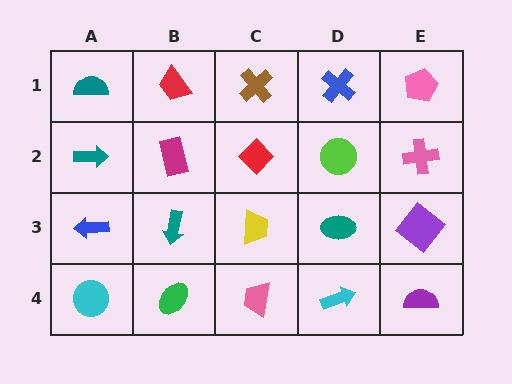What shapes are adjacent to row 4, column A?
A blue arrow (row 3, column A), a green ellipse (row 4, column B).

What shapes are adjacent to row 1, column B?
A magenta rectangle (row 2, column B), a teal semicircle (row 1, column A), a brown cross (row 1, column C).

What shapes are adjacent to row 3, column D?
A lime circle (row 2, column D), a cyan arrow (row 4, column D), a yellow trapezoid (row 3, column C), a purple diamond (row 3, column E).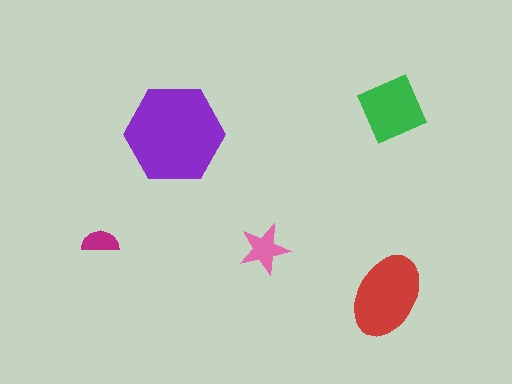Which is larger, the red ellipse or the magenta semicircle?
The red ellipse.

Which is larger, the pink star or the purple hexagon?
The purple hexagon.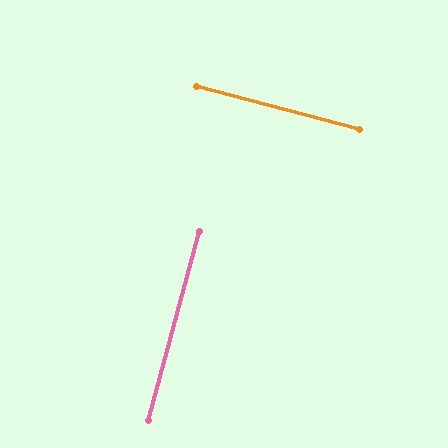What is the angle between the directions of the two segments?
Approximately 90 degrees.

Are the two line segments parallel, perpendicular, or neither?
Perpendicular — they meet at approximately 90°.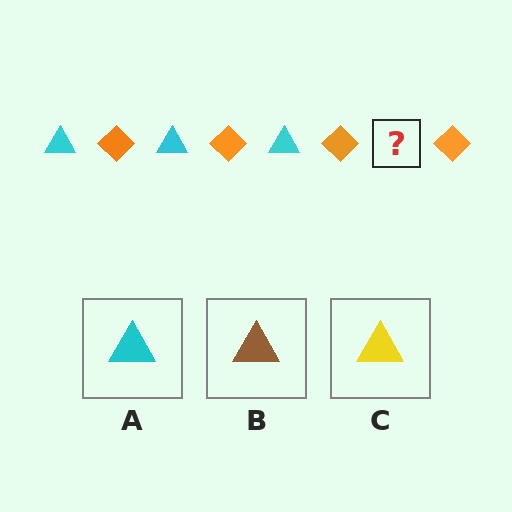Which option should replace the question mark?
Option A.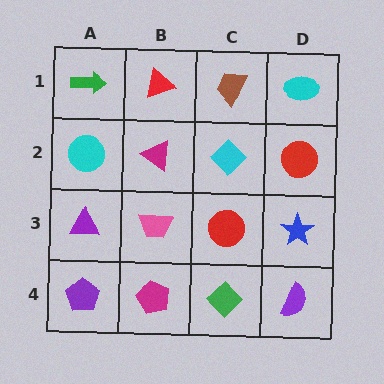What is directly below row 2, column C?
A red circle.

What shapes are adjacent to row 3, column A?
A cyan circle (row 2, column A), a purple pentagon (row 4, column A), a pink trapezoid (row 3, column B).